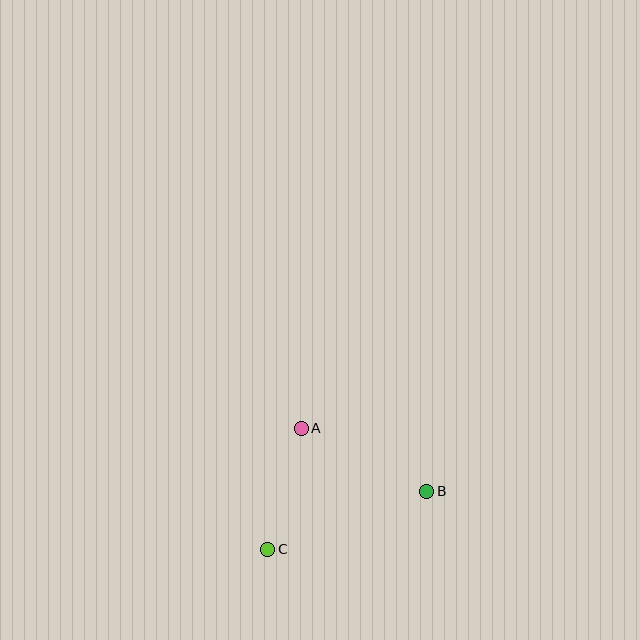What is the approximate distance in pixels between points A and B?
The distance between A and B is approximately 141 pixels.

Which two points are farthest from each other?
Points B and C are farthest from each other.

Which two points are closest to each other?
Points A and C are closest to each other.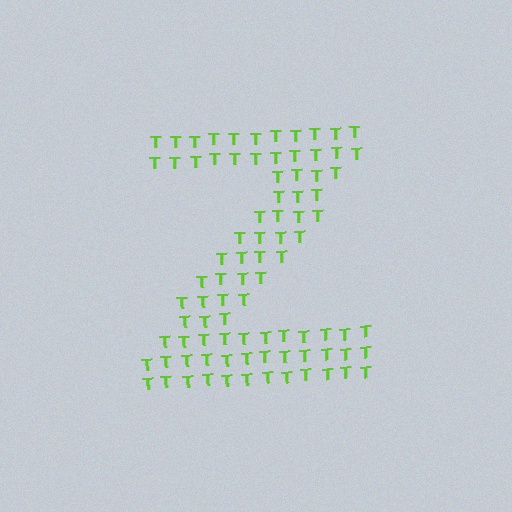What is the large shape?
The large shape is the letter Z.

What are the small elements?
The small elements are letter T's.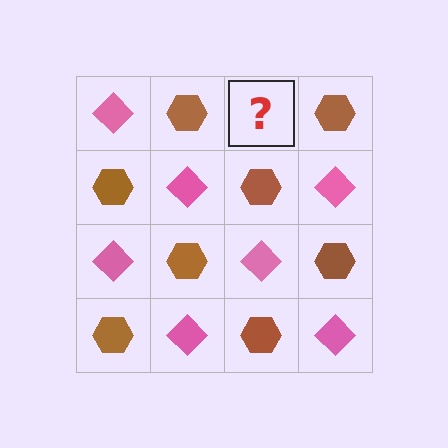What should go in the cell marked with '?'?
The missing cell should contain a pink diamond.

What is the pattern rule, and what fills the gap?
The rule is that it alternates pink diamond and brown hexagon in a checkerboard pattern. The gap should be filled with a pink diamond.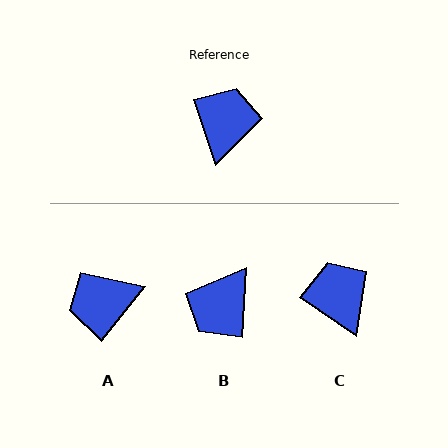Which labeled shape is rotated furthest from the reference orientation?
B, about 157 degrees away.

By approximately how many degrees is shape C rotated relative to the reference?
Approximately 36 degrees counter-clockwise.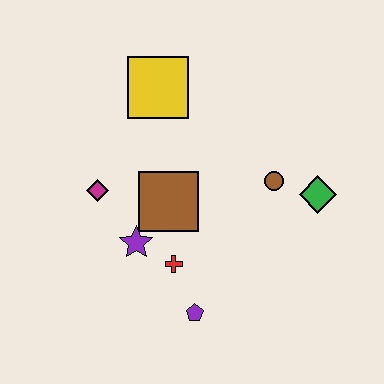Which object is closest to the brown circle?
The green diamond is closest to the brown circle.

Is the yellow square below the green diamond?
No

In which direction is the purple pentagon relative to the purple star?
The purple pentagon is below the purple star.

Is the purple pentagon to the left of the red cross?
No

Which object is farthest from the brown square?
The green diamond is farthest from the brown square.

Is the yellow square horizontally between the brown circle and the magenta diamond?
Yes